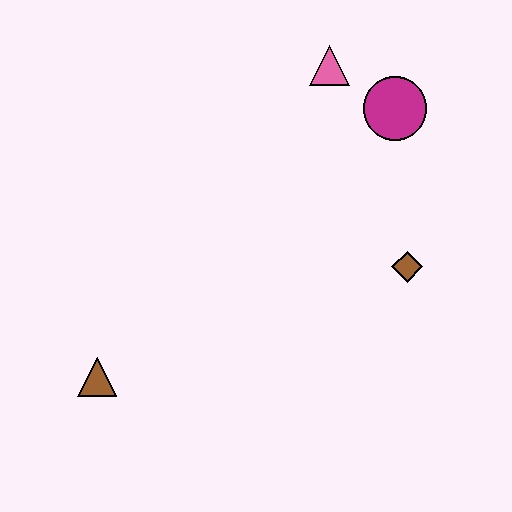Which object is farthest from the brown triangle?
The magenta circle is farthest from the brown triangle.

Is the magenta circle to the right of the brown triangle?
Yes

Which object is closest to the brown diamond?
The magenta circle is closest to the brown diamond.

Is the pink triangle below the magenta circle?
No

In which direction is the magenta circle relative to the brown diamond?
The magenta circle is above the brown diamond.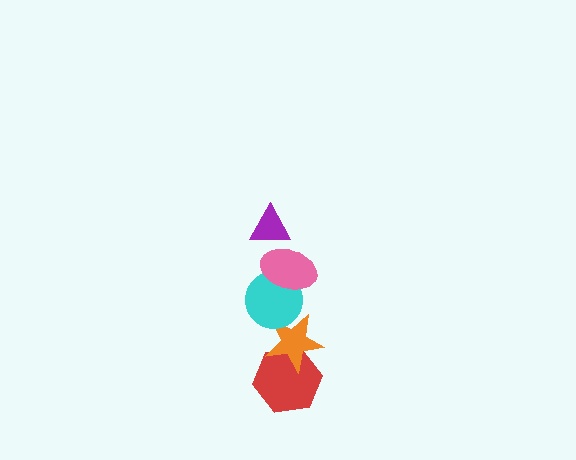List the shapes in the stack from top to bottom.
From top to bottom: the purple triangle, the pink ellipse, the cyan circle, the orange star, the red hexagon.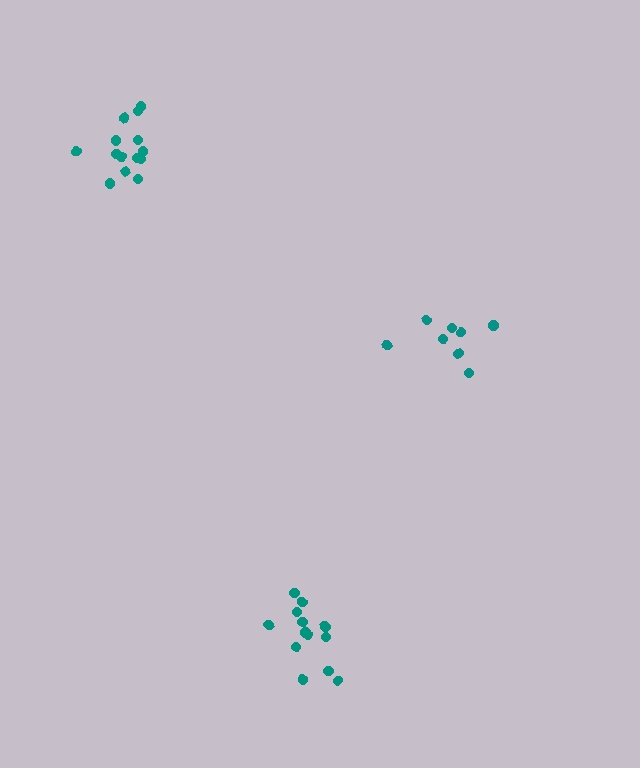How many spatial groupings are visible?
There are 3 spatial groupings.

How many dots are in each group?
Group 1: 13 dots, Group 2: 8 dots, Group 3: 14 dots (35 total).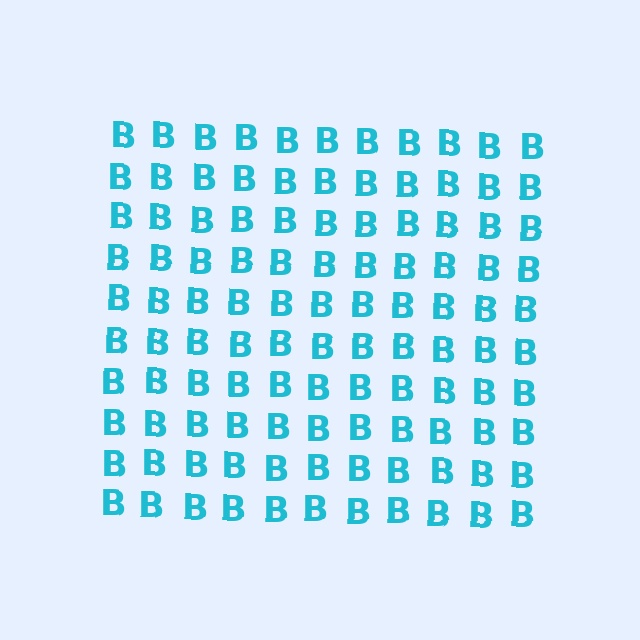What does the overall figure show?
The overall figure shows a square.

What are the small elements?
The small elements are letter B's.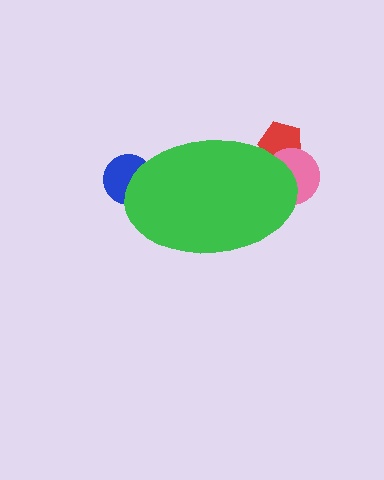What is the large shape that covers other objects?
A green ellipse.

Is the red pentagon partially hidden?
Yes, the red pentagon is partially hidden behind the green ellipse.